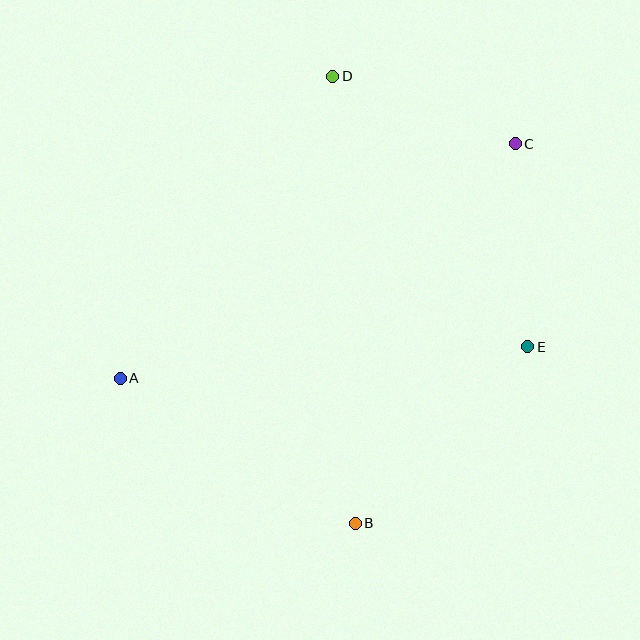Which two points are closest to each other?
Points C and D are closest to each other.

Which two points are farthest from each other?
Points A and C are farthest from each other.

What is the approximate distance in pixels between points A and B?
The distance between A and B is approximately 276 pixels.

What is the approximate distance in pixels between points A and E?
The distance between A and E is approximately 409 pixels.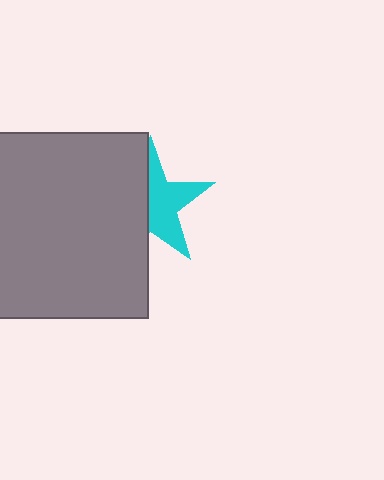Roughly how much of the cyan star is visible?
About half of it is visible (roughly 52%).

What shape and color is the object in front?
The object in front is a gray square.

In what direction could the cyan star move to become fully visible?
The cyan star could move right. That would shift it out from behind the gray square entirely.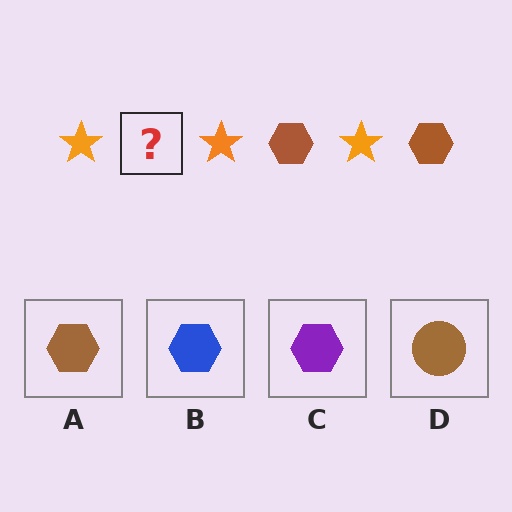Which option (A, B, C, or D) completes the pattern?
A.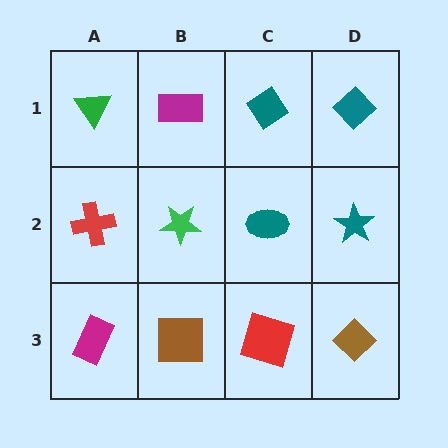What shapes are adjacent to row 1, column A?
A red cross (row 2, column A), a magenta rectangle (row 1, column B).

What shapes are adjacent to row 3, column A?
A red cross (row 2, column A), a brown square (row 3, column B).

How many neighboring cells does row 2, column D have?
3.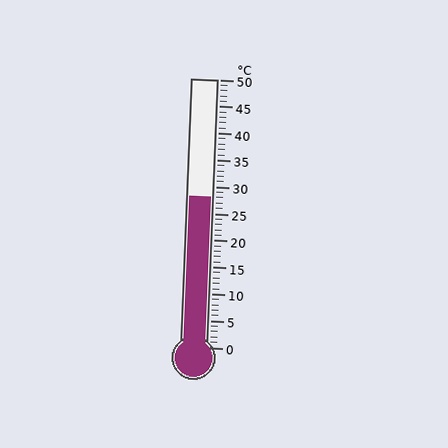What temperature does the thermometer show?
The thermometer shows approximately 28°C.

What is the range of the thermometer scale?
The thermometer scale ranges from 0°C to 50°C.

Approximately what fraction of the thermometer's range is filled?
The thermometer is filled to approximately 55% of its range.